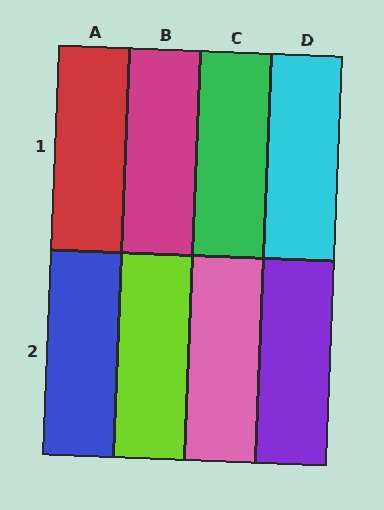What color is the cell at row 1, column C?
Green.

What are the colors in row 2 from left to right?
Blue, lime, pink, purple.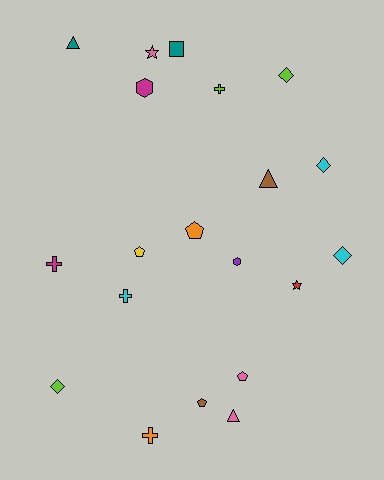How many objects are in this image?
There are 20 objects.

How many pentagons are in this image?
There are 4 pentagons.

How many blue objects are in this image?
There are no blue objects.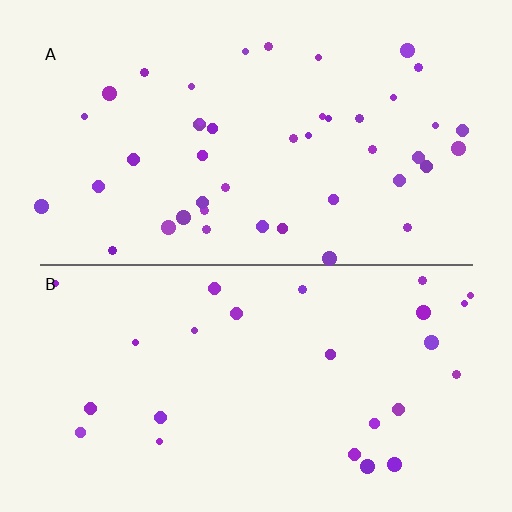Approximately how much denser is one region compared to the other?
Approximately 1.7× — region A over region B.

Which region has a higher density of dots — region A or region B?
A (the top).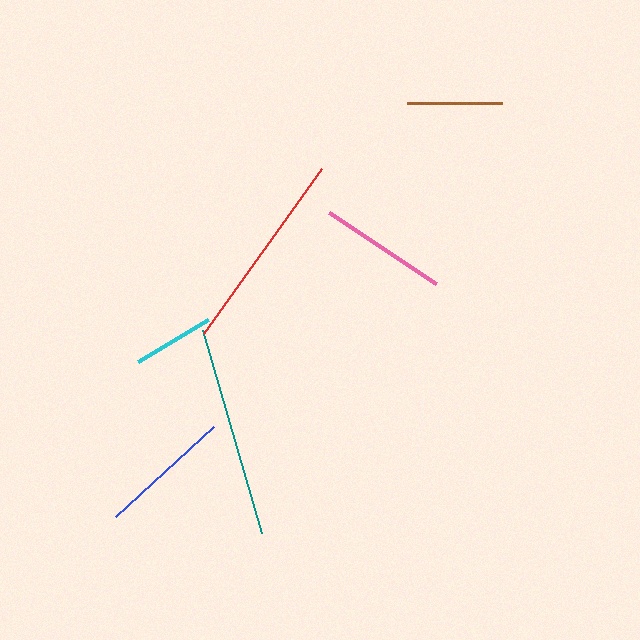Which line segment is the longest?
The teal line is the longest at approximately 212 pixels.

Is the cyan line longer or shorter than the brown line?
The brown line is longer than the cyan line.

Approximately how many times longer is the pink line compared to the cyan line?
The pink line is approximately 1.6 times the length of the cyan line.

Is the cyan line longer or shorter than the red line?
The red line is longer than the cyan line.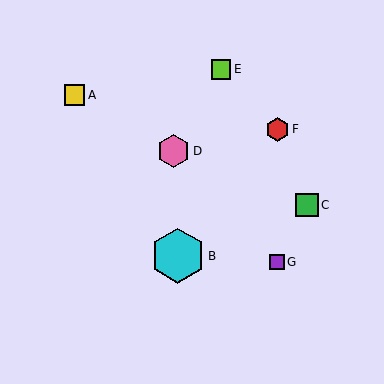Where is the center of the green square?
The center of the green square is at (307, 205).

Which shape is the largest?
The cyan hexagon (labeled B) is the largest.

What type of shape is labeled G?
Shape G is a purple square.